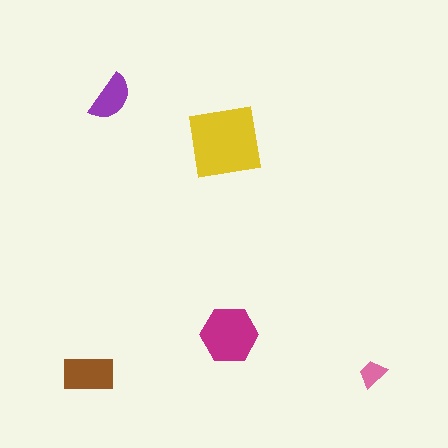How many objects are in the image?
There are 5 objects in the image.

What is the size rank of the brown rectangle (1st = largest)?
3rd.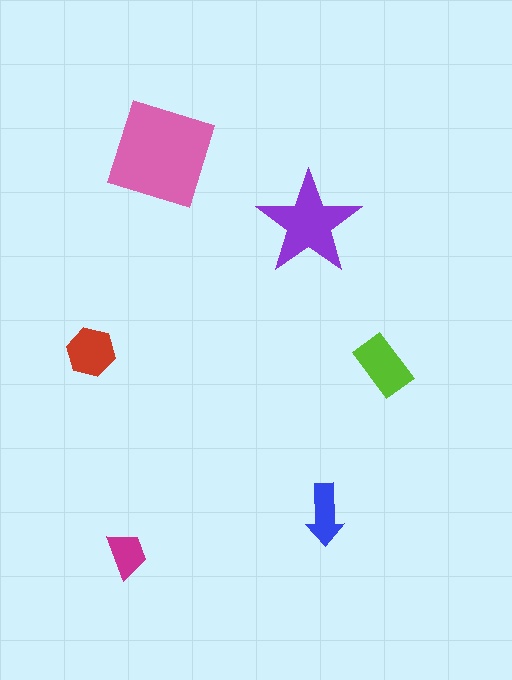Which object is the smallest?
The magenta trapezoid.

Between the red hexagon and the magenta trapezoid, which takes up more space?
The red hexagon.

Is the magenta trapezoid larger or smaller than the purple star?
Smaller.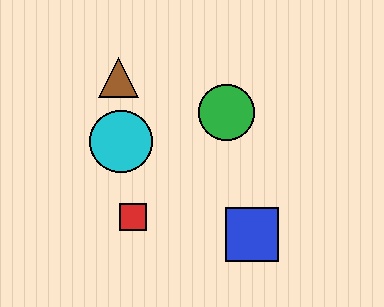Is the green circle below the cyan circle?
No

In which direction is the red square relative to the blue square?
The red square is to the left of the blue square.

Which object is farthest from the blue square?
The brown triangle is farthest from the blue square.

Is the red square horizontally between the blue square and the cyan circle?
Yes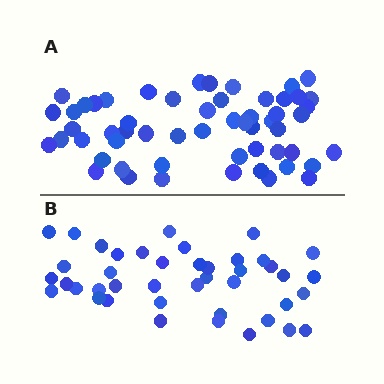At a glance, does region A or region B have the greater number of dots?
Region A (the top region) has more dots.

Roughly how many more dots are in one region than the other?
Region A has approximately 15 more dots than region B.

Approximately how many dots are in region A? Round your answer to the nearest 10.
About 60 dots. (The exact count is 56, which rounds to 60.)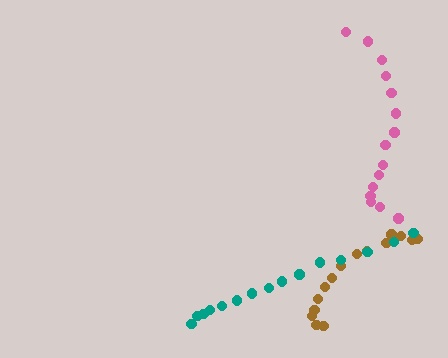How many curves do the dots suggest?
There are 3 distinct paths.